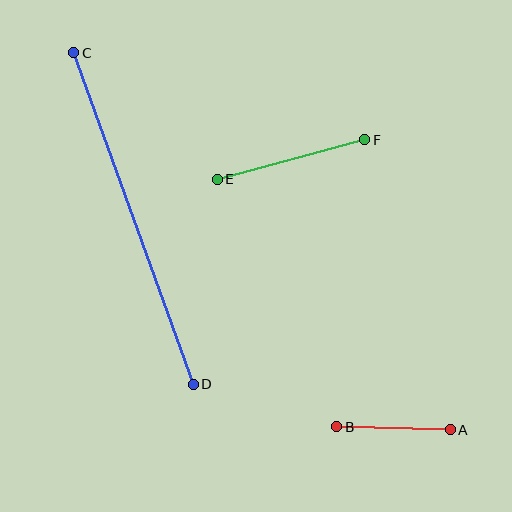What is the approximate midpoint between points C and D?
The midpoint is at approximately (134, 219) pixels.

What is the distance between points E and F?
The distance is approximately 153 pixels.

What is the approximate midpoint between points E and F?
The midpoint is at approximately (291, 160) pixels.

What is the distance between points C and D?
The distance is approximately 352 pixels.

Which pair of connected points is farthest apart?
Points C and D are farthest apart.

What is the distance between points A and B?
The distance is approximately 114 pixels.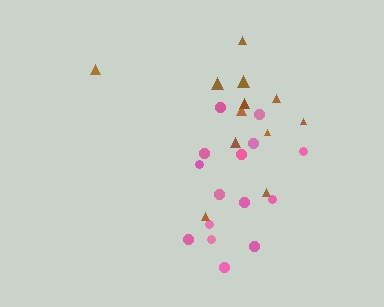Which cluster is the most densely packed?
Pink.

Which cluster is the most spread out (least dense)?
Brown.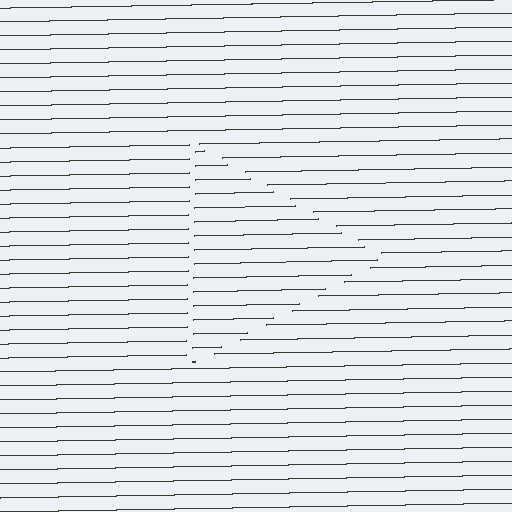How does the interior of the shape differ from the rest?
The interior of the shape contains the same grating, shifted by half a period — the contour is defined by the phase discontinuity where line-ends from the inner and outer gratings abut.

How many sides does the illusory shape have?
3 sides — the line-ends trace a triangle.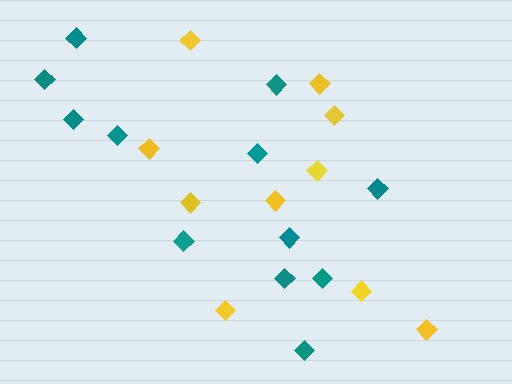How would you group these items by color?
There are 2 groups: one group of yellow diamonds (10) and one group of teal diamonds (12).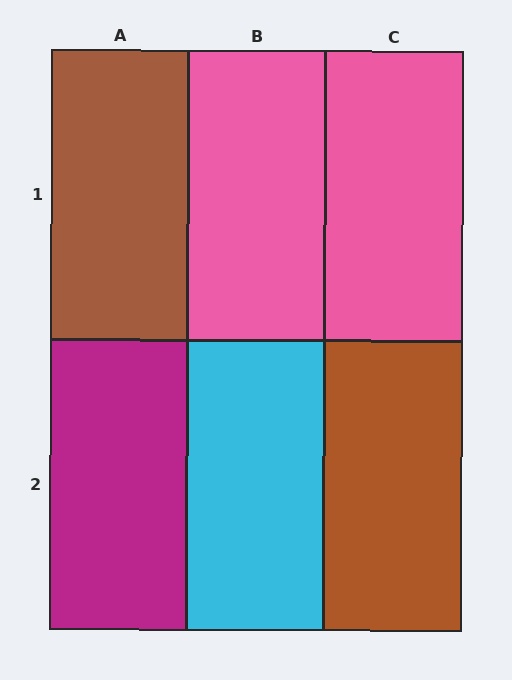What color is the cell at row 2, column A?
Magenta.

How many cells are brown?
2 cells are brown.